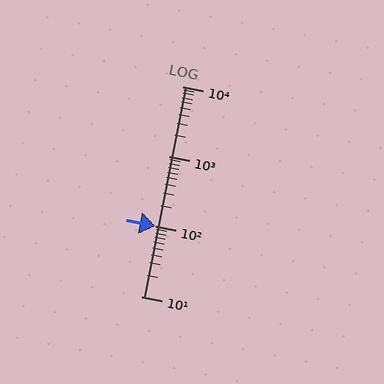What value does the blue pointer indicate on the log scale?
The pointer indicates approximately 100.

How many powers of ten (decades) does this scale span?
The scale spans 3 decades, from 10 to 10000.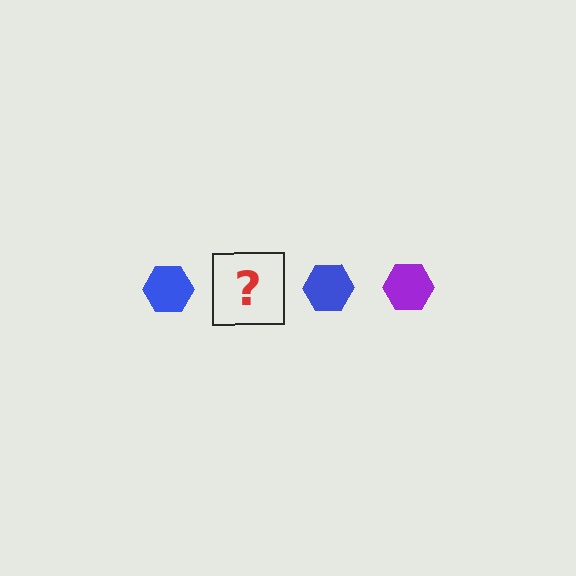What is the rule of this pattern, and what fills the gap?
The rule is that the pattern cycles through blue, purple hexagons. The gap should be filled with a purple hexagon.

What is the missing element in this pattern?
The missing element is a purple hexagon.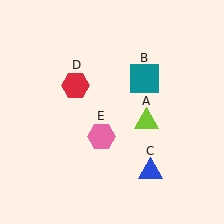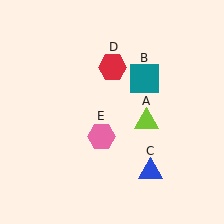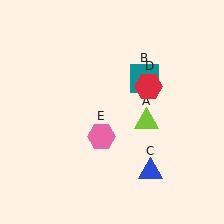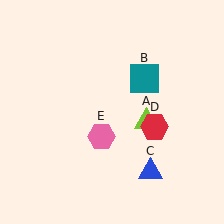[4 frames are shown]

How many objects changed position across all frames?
1 object changed position: red hexagon (object D).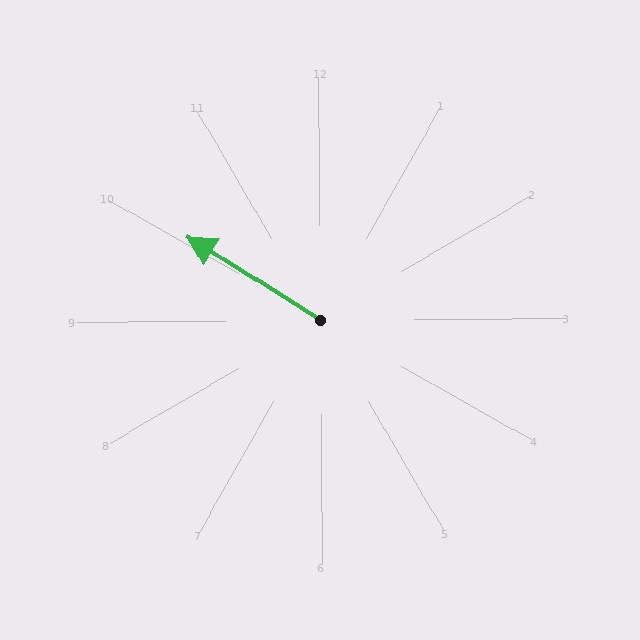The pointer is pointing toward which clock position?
Roughly 10 o'clock.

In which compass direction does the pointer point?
Northwest.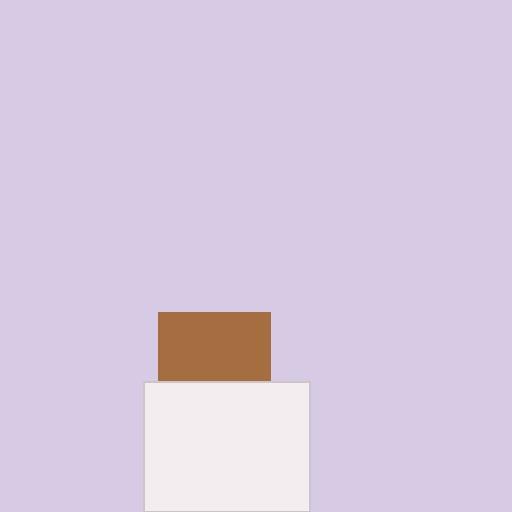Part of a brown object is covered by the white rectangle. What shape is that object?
It is a square.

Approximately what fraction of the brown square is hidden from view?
Roughly 39% of the brown square is hidden behind the white rectangle.